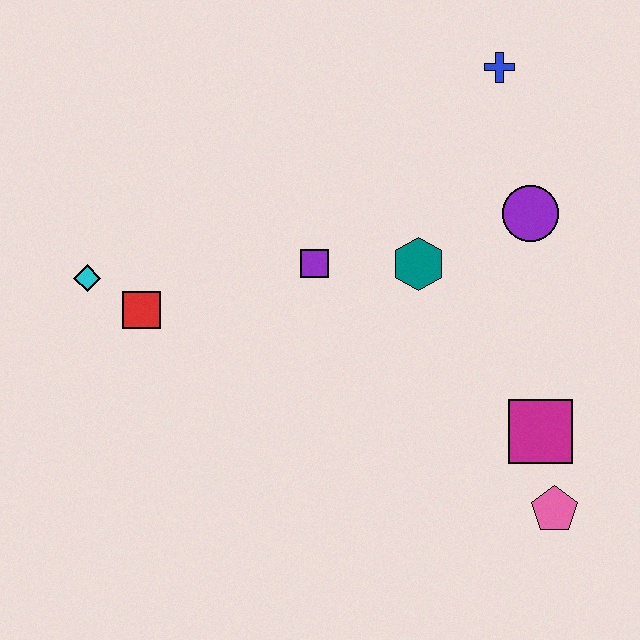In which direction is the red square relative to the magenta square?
The red square is to the left of the magenta square.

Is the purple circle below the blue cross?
Yes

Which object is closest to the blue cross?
The purple circle is closest to the blue cross.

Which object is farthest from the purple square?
The pink pentagon is farthest from the purple square.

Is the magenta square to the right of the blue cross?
Yes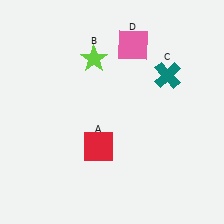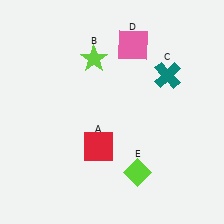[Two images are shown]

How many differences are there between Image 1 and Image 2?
There is 1 difference between the two images.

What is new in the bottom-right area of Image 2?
A lime diamond (E) was added in the bottom-right area of Image 2.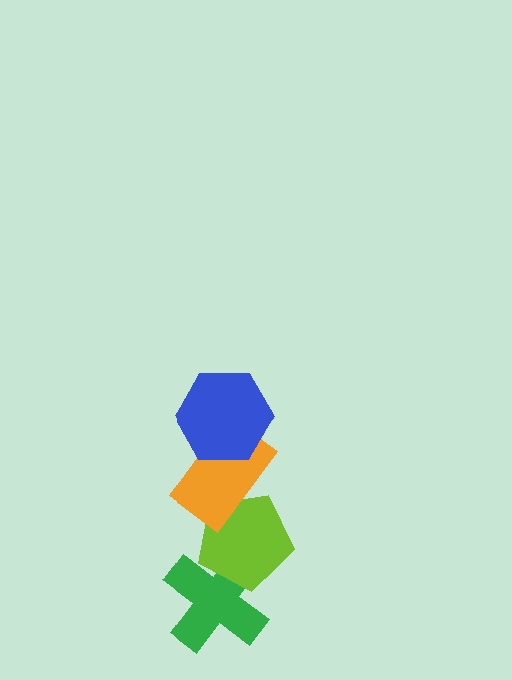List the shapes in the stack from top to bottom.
From top to bottom: the blue hexagon, the orange rectangle, the lime pentagon, the green cross.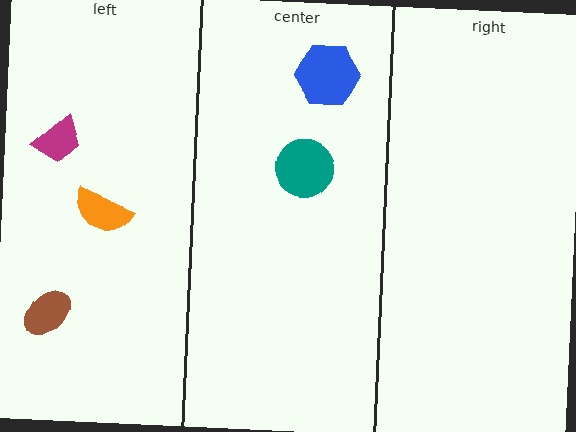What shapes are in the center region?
The teal circle, the blue hexagon.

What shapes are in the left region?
The orange semicircle, the magenta trapezoid, the brown ellipse.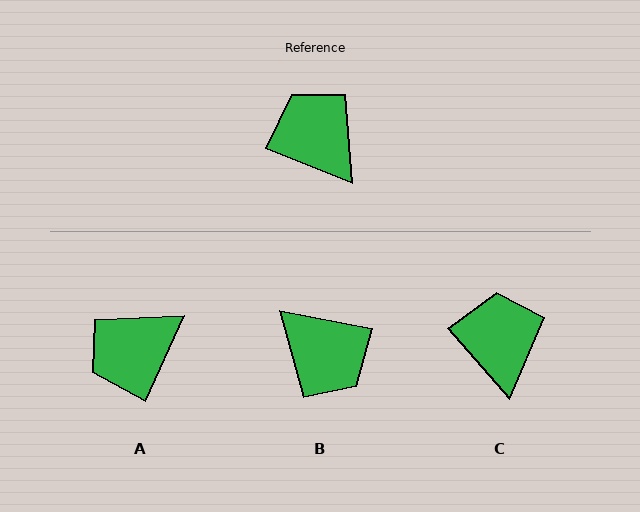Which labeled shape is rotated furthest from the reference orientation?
B, about 169 degrees away.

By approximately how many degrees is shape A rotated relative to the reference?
Approximately 88 degrees counter-clockwise.